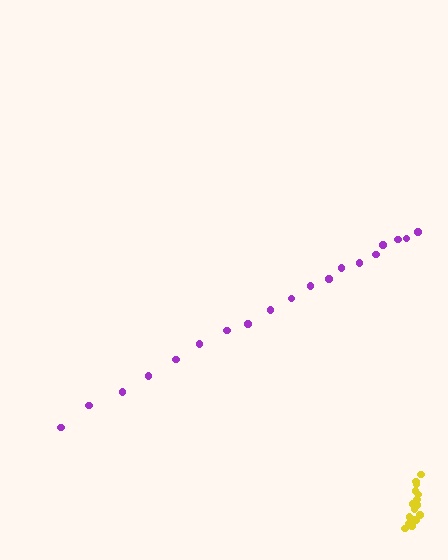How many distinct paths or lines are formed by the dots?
There are 2 distinct paths.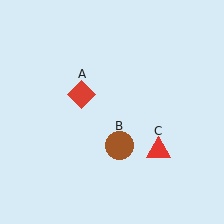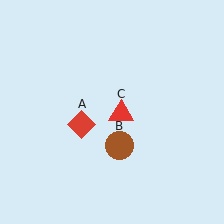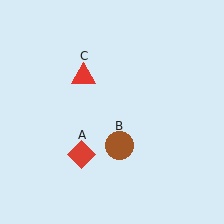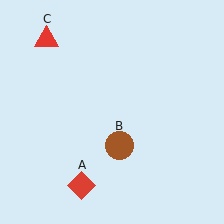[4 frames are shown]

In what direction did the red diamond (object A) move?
The red diamond (object A) moved down.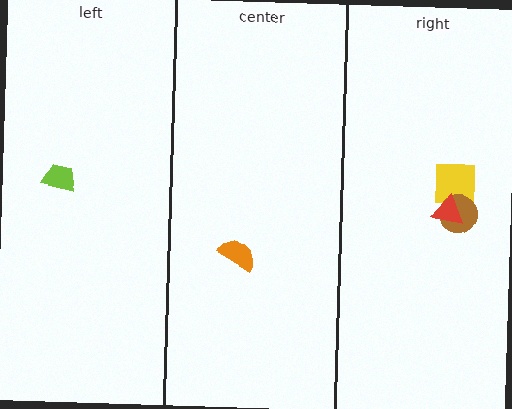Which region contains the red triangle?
The right region.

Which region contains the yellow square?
The right region.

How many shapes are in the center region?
1.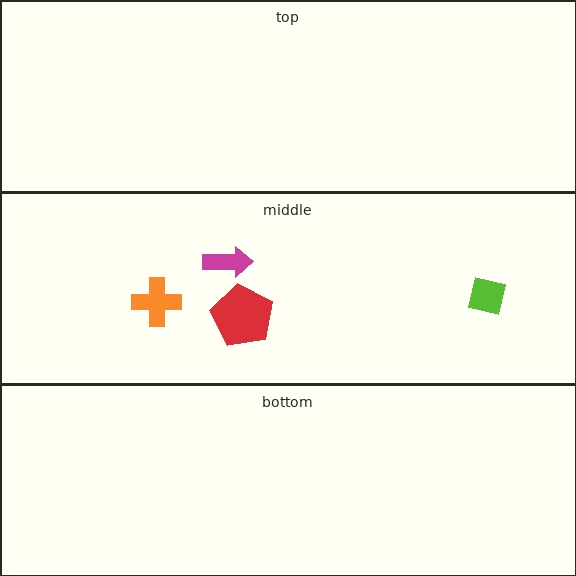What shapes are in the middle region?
The lime square, the magenta arrow, the red pentagon, the orange cross.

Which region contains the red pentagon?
The middle region.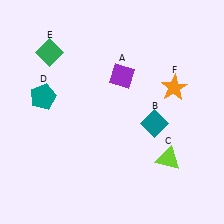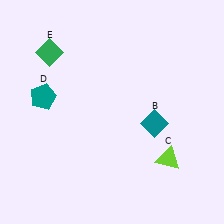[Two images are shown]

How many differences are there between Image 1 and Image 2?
There are 2 differences between the two images.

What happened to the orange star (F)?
The orange star (F) was removed in Image 2. It was in the top-right area of Image 1.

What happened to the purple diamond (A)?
The purple diamond (A) was removed in Image 2. It was in the top-right area of Image 1.